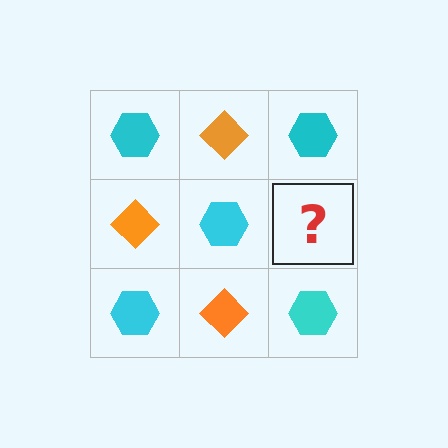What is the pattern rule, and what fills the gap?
The rule is that it alternates cyan hexagon and orange diamond in a checkerboard pattern. The gap should be filled with an orange diamond.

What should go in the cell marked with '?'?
The missing cell should contain an orange diamond.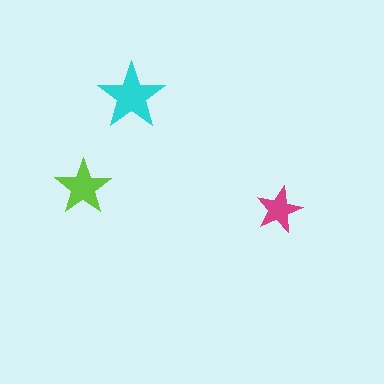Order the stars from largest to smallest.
the cyan one, the lime one, the magenta one.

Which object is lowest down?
The magenta star is bottommost.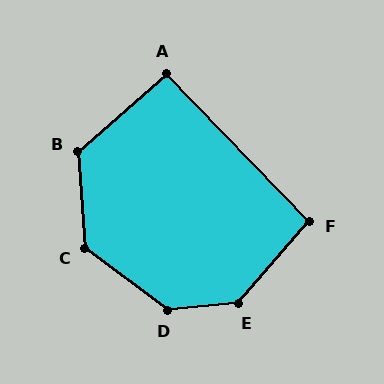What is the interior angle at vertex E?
Approximately 136 degrees (obtuse).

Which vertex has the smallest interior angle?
A, at approximately 93 degrees.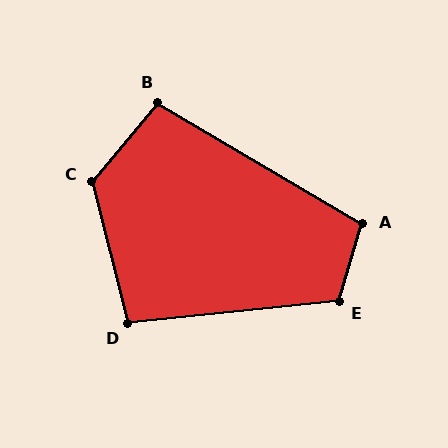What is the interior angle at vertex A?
Approximately 104 degrees (obtuse).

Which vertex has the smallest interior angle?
D, at approximately 98 degrees.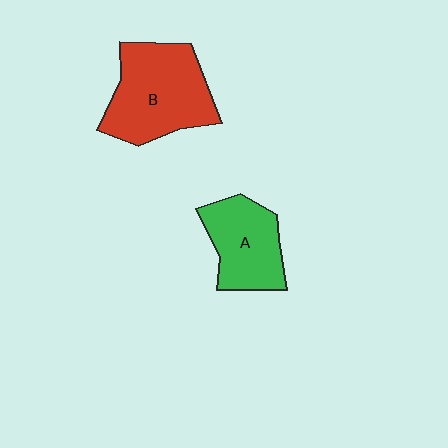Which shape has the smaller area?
Shape A (green).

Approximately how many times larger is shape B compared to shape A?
Approximately 1.4 times.